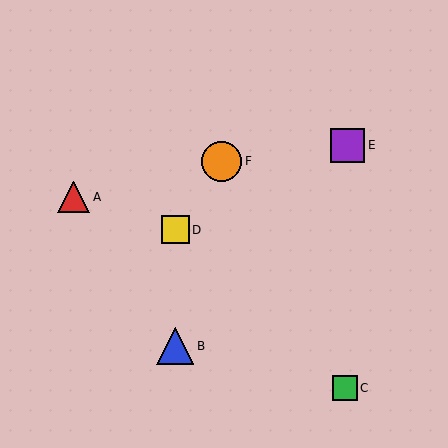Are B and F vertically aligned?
No, B is at x≈175 and F is at x≈222.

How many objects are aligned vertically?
2 objects (B, D) are aligned vertically.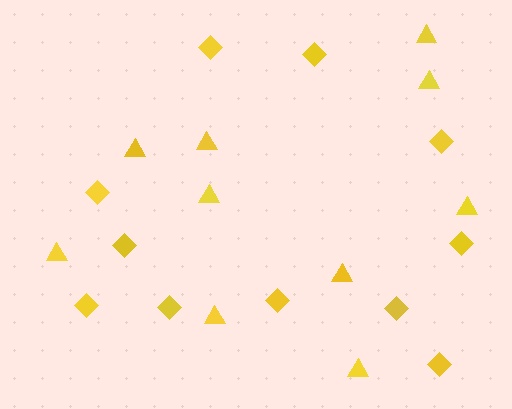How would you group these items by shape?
There are 2 groups: one group of diamonds (11) and one group of triangles (10).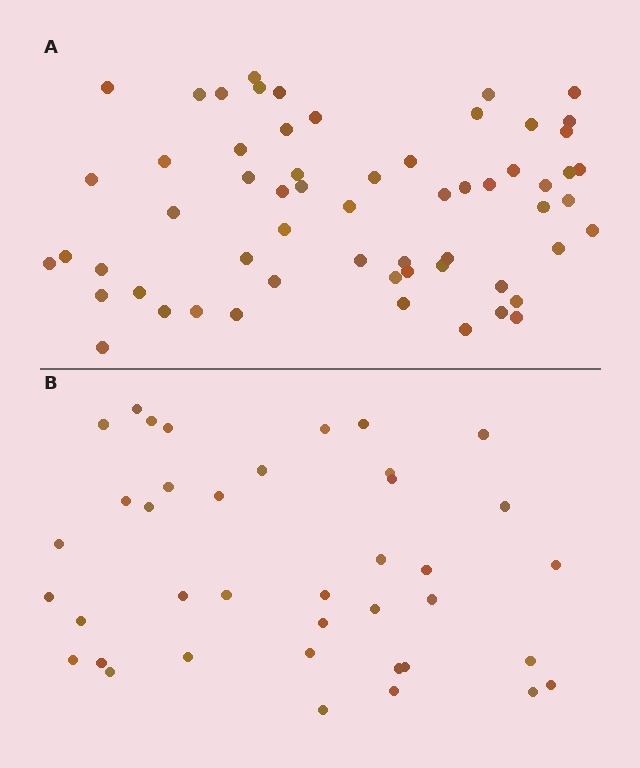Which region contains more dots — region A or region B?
Region A (the top region) has more dots.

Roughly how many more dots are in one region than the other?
Region A has approximately 20 more dots than region B.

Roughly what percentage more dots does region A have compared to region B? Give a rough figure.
About 55% more.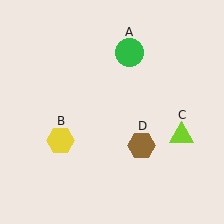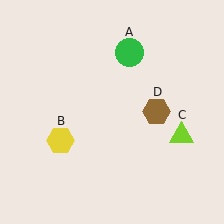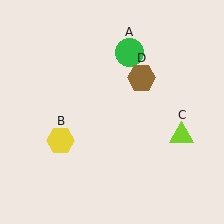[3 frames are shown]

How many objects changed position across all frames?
1 object changed position: brown hexagon (object D).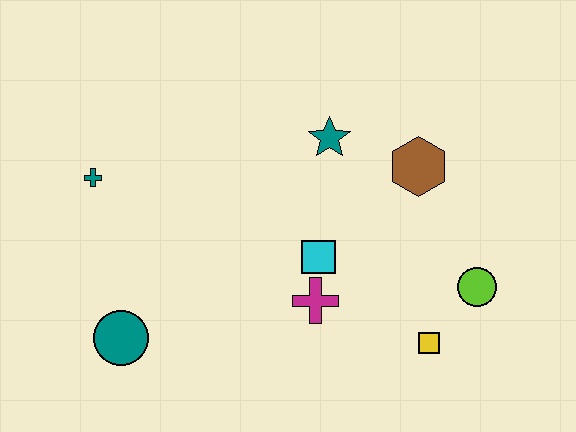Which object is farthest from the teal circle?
The lime circle is farthest from the teal circle.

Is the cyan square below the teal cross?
Yes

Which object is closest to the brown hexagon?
The teal star is closest to the brown hexagon.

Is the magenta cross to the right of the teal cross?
Yes